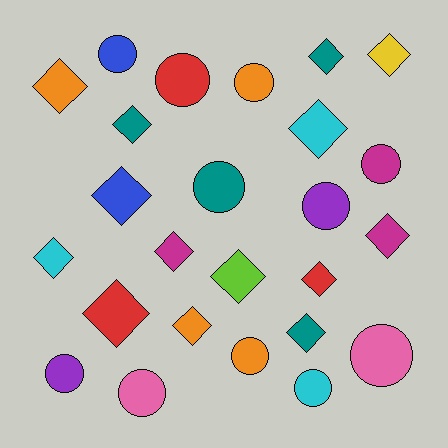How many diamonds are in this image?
There are 14 diamonds.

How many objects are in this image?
There are 25 objects.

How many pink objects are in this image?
There are 2 pink objects.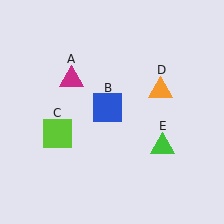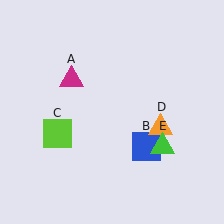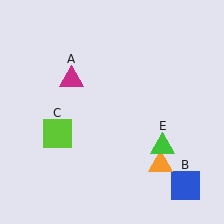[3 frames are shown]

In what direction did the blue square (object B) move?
The blue square (object B) moved down and to the right.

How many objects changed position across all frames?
2 objects changed position: blue square (object B), orange triangle (object D).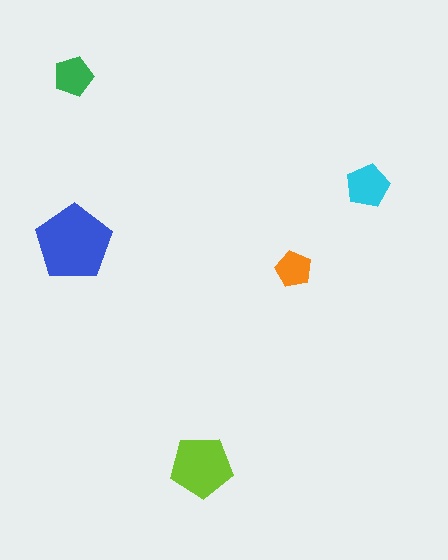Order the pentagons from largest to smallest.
the blue one, the lime one, the cyan one, the green one, the orange one.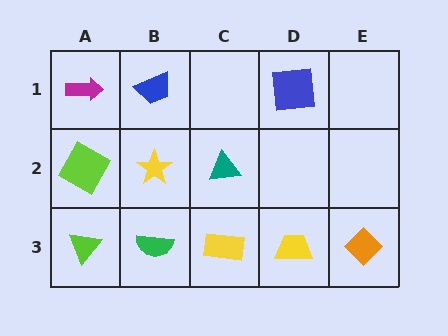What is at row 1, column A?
A magenta arrow.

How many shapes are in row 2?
3 shapes.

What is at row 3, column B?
A green semicircle.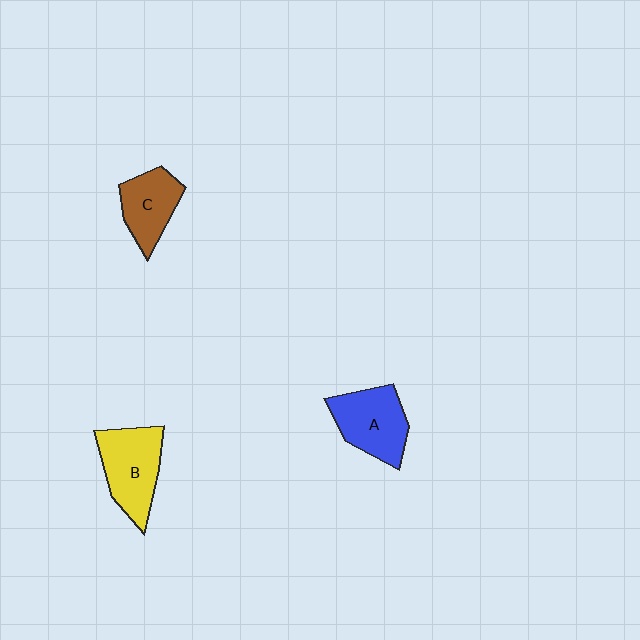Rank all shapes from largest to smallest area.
From largest to smallest: B (yellow), A (blue), C (brown).